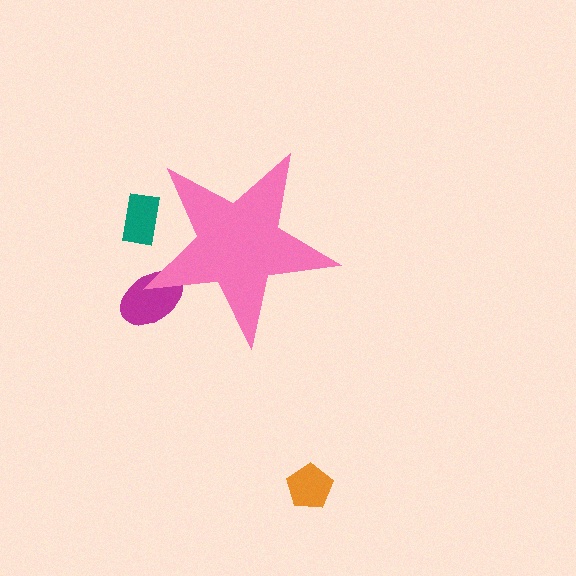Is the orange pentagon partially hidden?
No, the orange pentagon is fully visible.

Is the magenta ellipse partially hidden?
Yes, the magenta ellipse is partially hidden behind the pink star.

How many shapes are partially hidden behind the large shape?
2 shapes are partially hidden.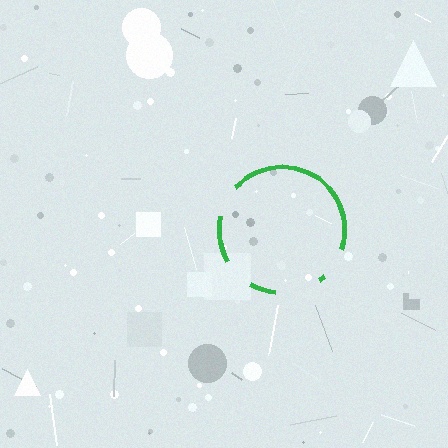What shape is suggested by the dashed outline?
The dashed outline suggests a circle.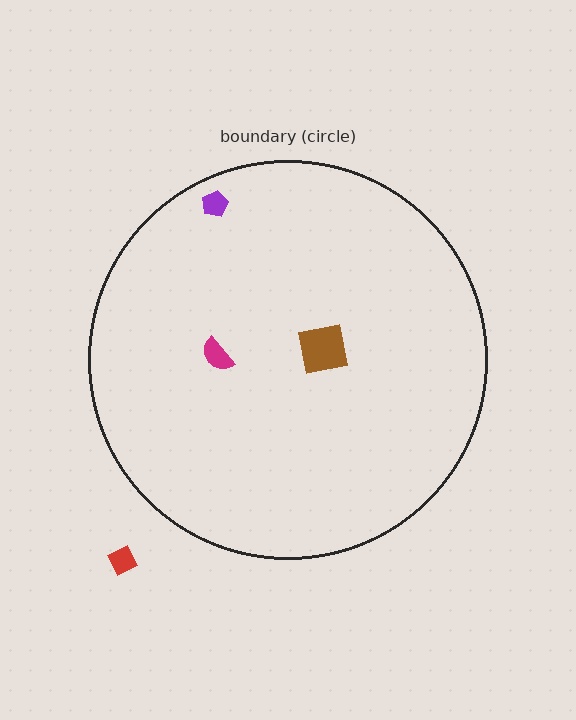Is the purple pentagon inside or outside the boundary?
Inside.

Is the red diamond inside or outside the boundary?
Outside.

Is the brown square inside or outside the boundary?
Inside.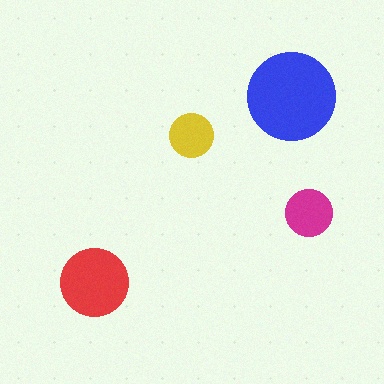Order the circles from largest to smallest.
the blue one, the red one, the magenta one, the yellow one.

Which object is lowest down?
The red circle is bottommost.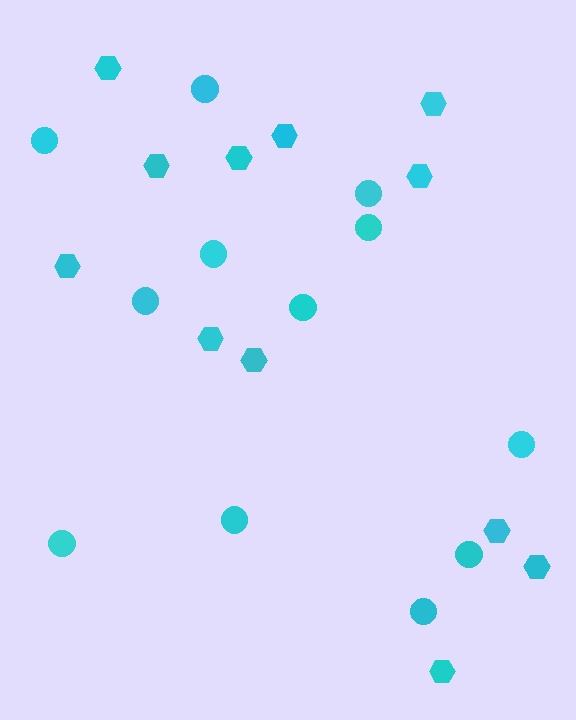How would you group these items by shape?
There are 2 groups: one group of hexagons (12) and one group of circles (12).